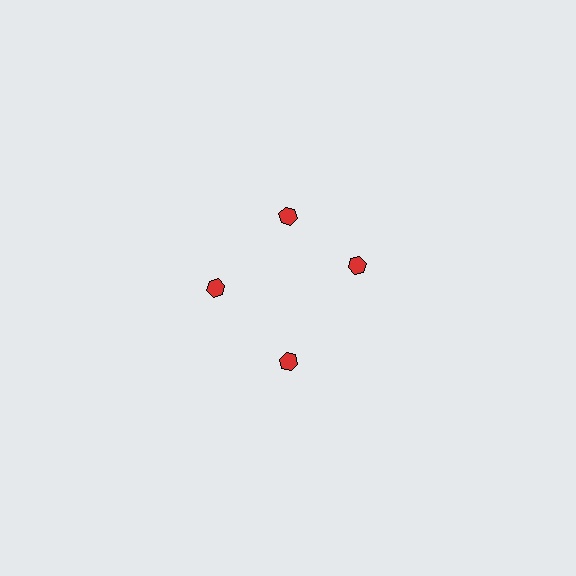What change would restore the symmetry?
The symmetry would be restored by rotating it back into even spacing with its neighbors so that all 4 hexagons sit at equal angles and equal distance from the center.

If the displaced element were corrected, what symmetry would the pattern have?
It would have 4-fold rotational symmetry — the pattern would map onto itself every 90 degrees.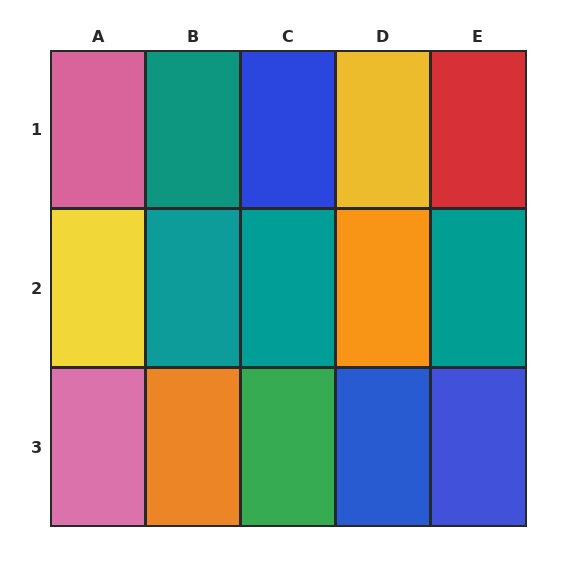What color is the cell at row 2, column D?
Orange.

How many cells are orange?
2 cells are orange.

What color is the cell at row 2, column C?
Teal.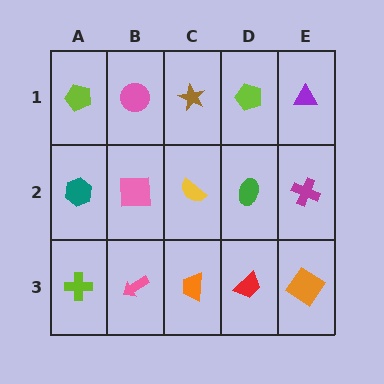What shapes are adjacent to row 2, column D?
A lime pentagon (row 1, column D), a red trapezoid (row 3, column D), a yellow semicircle (row 2, column C), a magenta cross (row 2, column E).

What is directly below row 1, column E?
A magenta cross.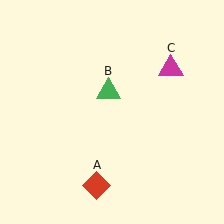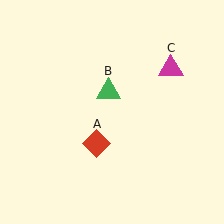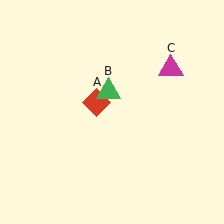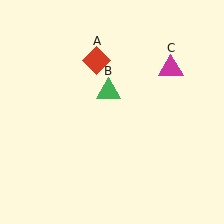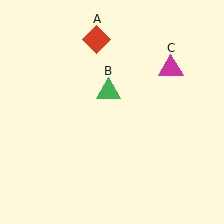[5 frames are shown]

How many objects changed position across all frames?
1 object changed position: red diamond (object A).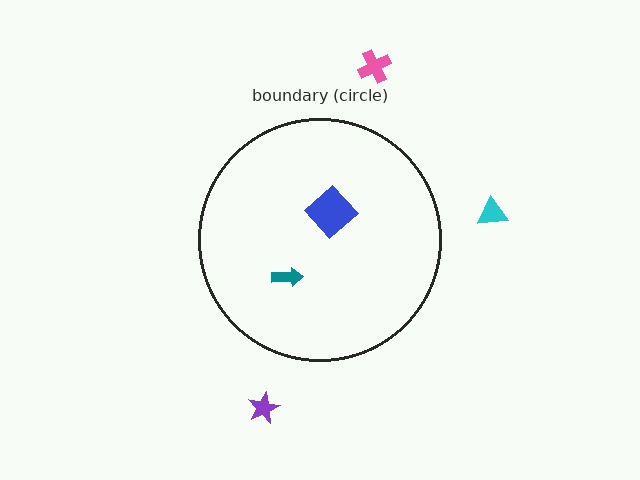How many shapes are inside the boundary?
2 inside, 3 outside.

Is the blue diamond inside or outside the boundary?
Inside.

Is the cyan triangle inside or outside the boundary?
Outside.